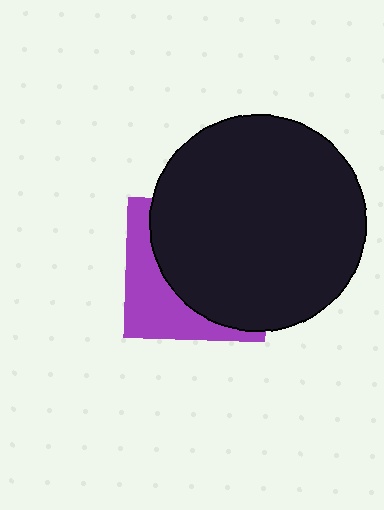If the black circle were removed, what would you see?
You would see the complete purple square.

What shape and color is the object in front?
The object in front is a black circle.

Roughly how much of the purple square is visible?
A small part of it is visible (roughly 35%).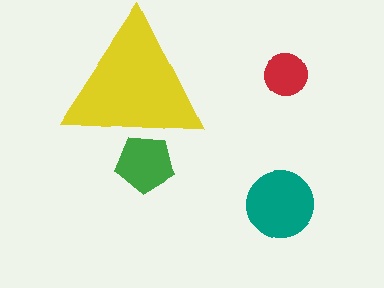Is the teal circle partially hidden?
No, the teal circle is fully visible.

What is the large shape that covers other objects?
A yellow triangle.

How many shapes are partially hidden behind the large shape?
1 shape is partially hidden.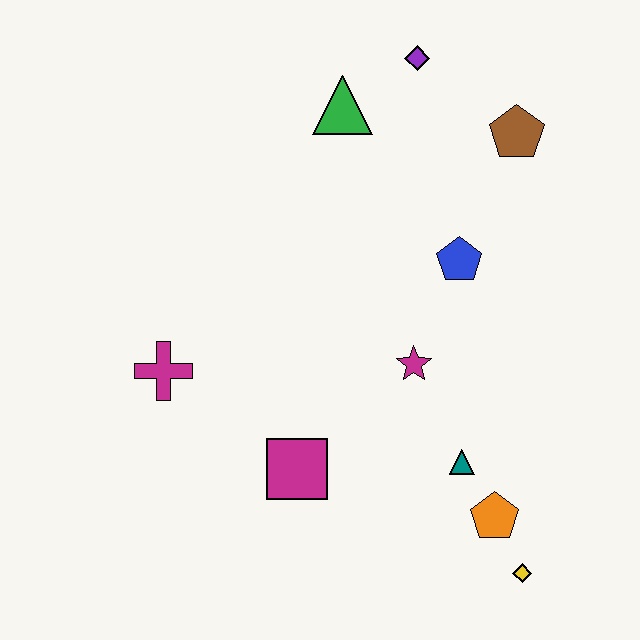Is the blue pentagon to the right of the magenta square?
Yes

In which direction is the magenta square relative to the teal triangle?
The magenta square is to the left of the teal triangle.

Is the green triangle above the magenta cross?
Yes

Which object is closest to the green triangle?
The purple diamond is closest to the green triangle.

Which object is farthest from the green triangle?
The yellow diamond is farthest from the green triangle.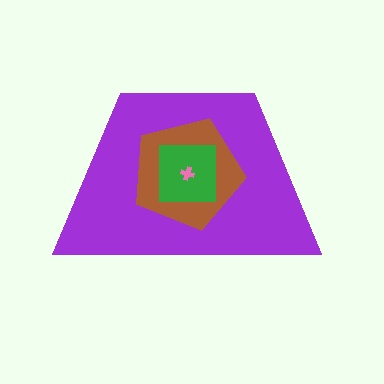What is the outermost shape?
The purple trapezoid.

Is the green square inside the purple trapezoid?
Yes.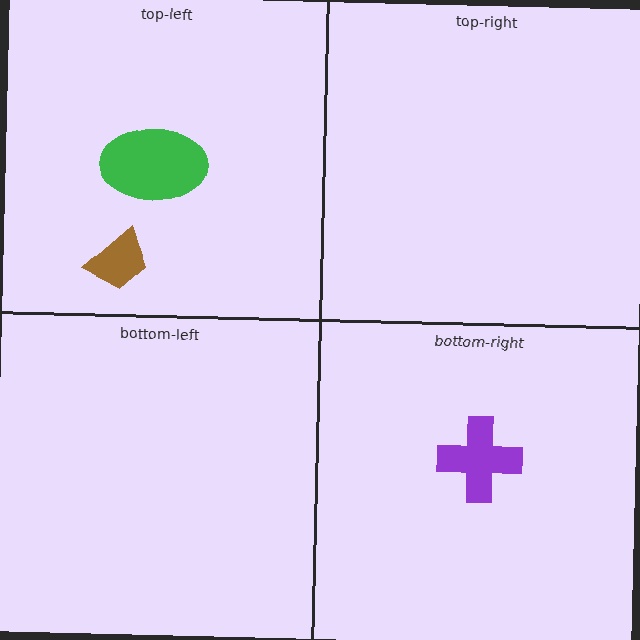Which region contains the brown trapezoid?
The top-left region.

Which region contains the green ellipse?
The top-left region.